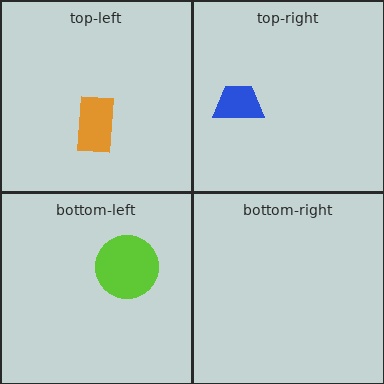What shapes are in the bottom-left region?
The lime circle.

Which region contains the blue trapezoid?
The top-right region.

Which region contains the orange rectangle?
The top-left region.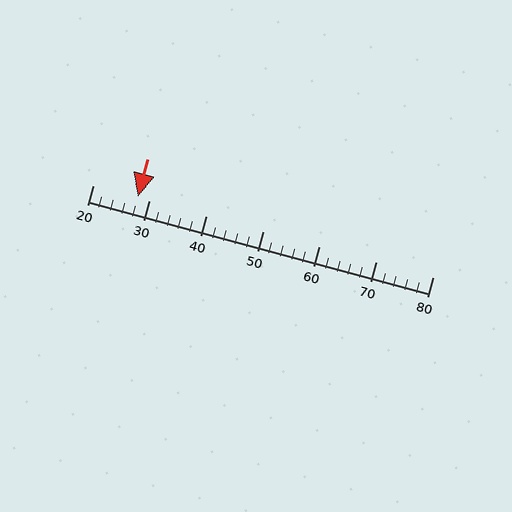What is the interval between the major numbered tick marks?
The major tick marks are spaced 10 units apart.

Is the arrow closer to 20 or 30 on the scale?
The arrow is closer to 30.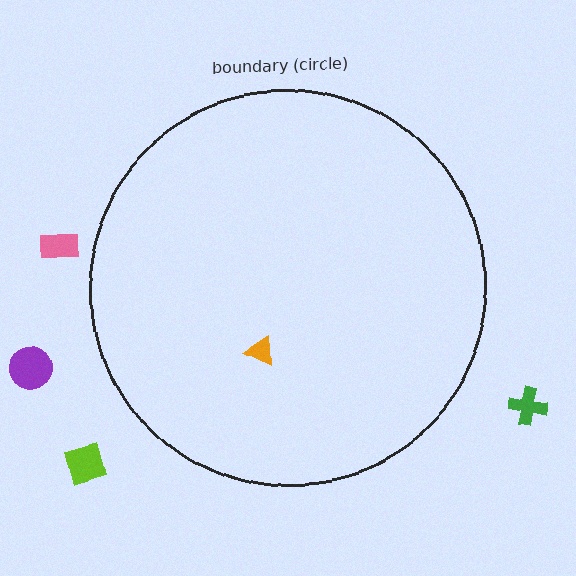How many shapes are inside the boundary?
1 inside, 4 outside.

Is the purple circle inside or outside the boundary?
Outside.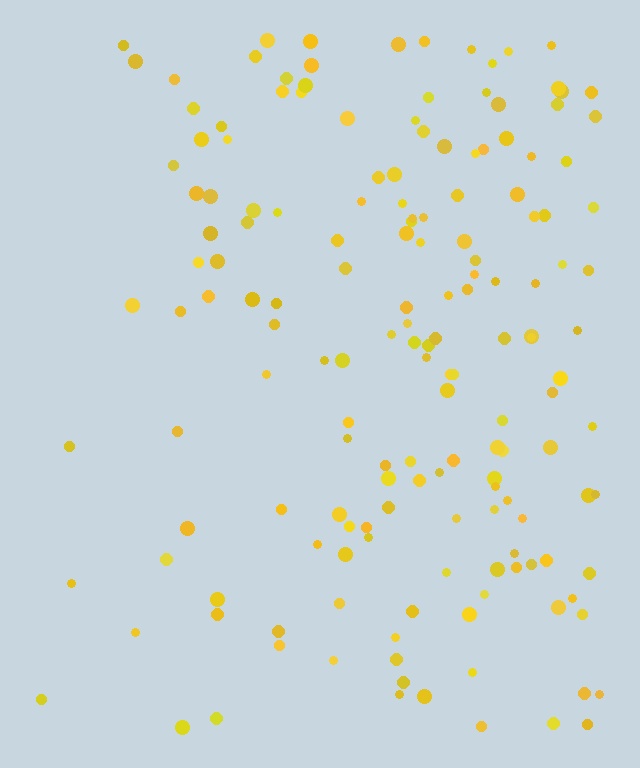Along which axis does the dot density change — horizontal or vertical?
Horizontal.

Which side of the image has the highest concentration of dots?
The right.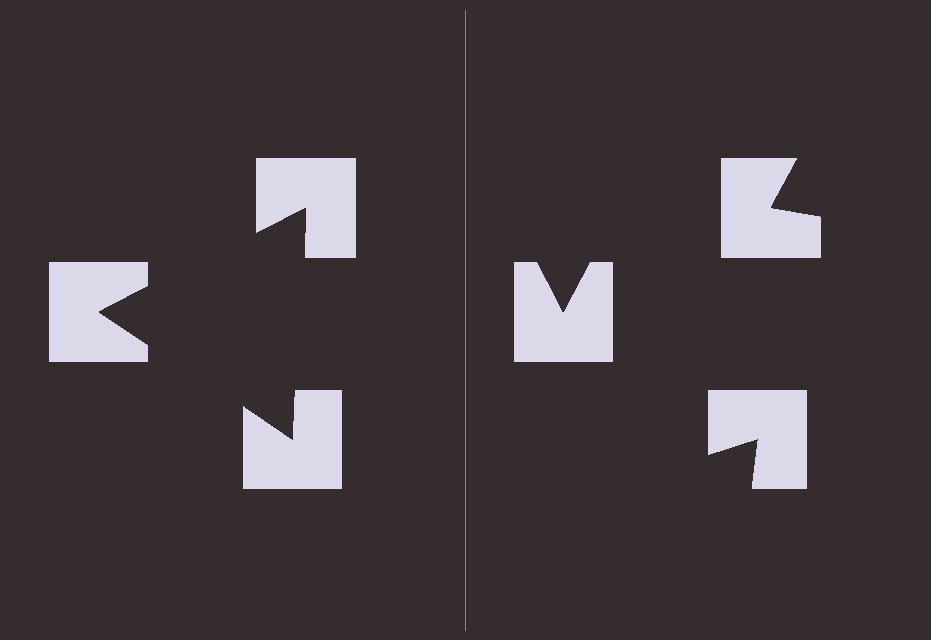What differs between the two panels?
The notched squares are positioned identically on both sides; only the wedge orientations differ. On the left they align to a triangle; on the right they are misaligned.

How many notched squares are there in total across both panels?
6 — 3 on each side.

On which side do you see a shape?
An illusory triangle appears on the left side. On the right side the wedge cuts are rotated, so no coherent shape forms.